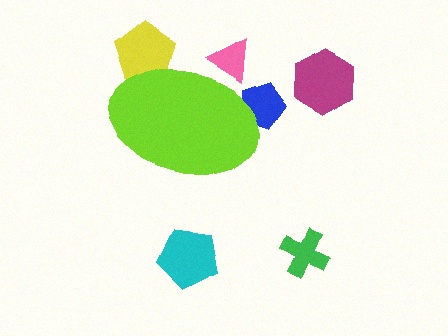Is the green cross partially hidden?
No, the green cross is fully visible.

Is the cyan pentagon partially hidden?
No, the cyan pentagon is fully visible.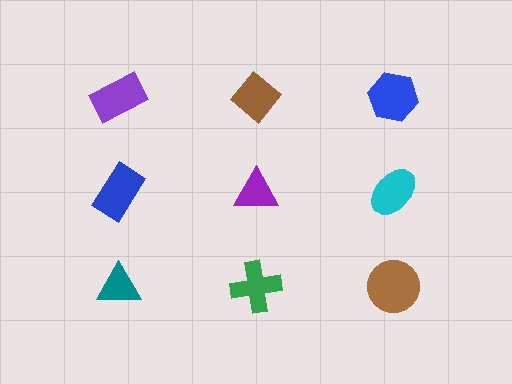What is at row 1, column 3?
A blue hexagon.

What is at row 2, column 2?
A purple triangle.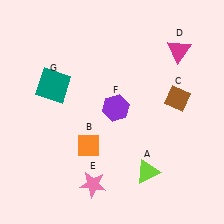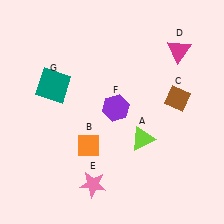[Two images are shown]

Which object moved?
The lime triangle (A) moved up.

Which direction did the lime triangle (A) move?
The lime triangle (A) moved up.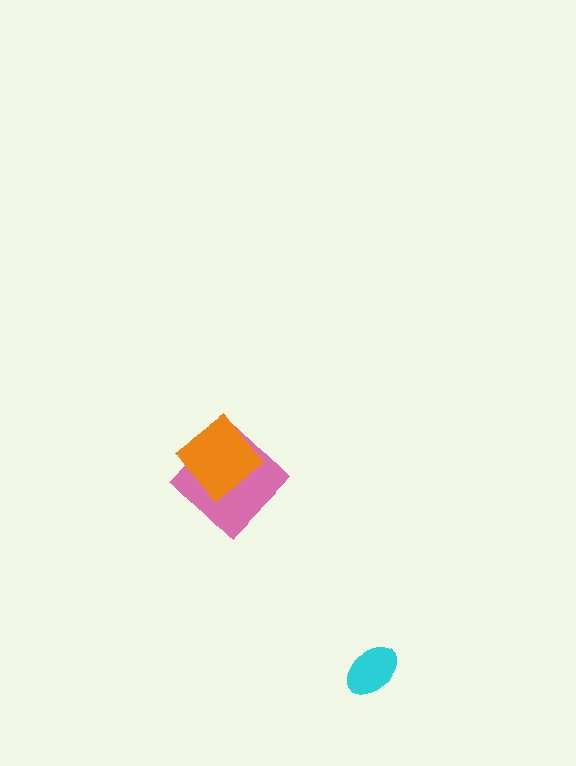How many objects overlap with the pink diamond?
1 object overlaps with the pink diamond.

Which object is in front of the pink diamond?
The orange diamond is in front of the pink diamond.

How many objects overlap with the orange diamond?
1 object overlaps with the orange diamond.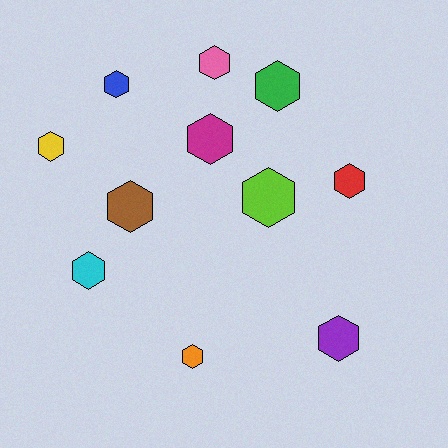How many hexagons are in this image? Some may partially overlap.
There are 11 hexagons.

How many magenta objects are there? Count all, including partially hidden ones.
There is 1 magenta object.